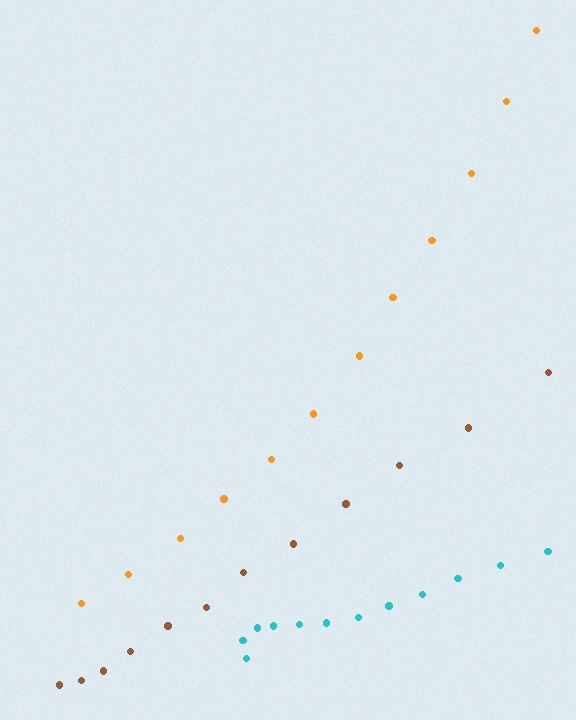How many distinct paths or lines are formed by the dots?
There are 3 distinct paths.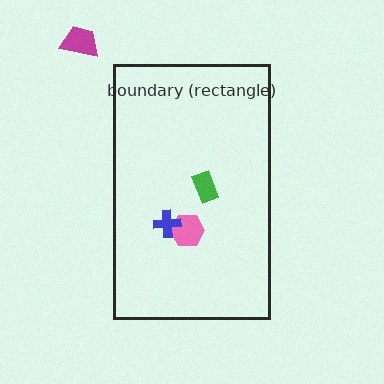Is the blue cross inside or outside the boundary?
Inside.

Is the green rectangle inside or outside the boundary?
Inside.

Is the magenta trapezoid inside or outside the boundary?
Outside.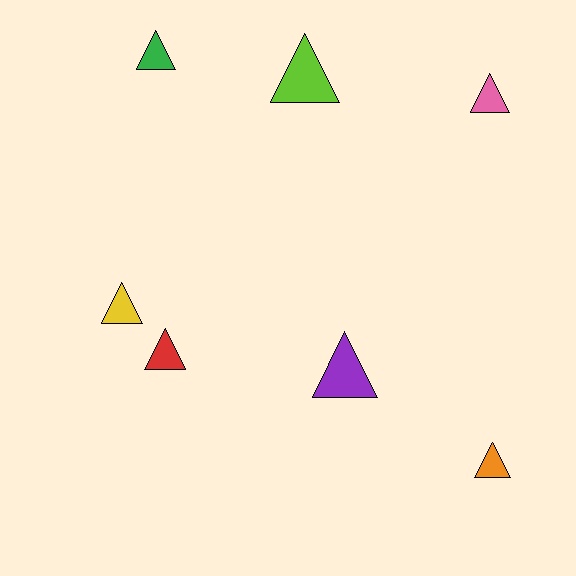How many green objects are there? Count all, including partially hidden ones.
There is 1 green object.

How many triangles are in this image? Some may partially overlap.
There are 7 triangles.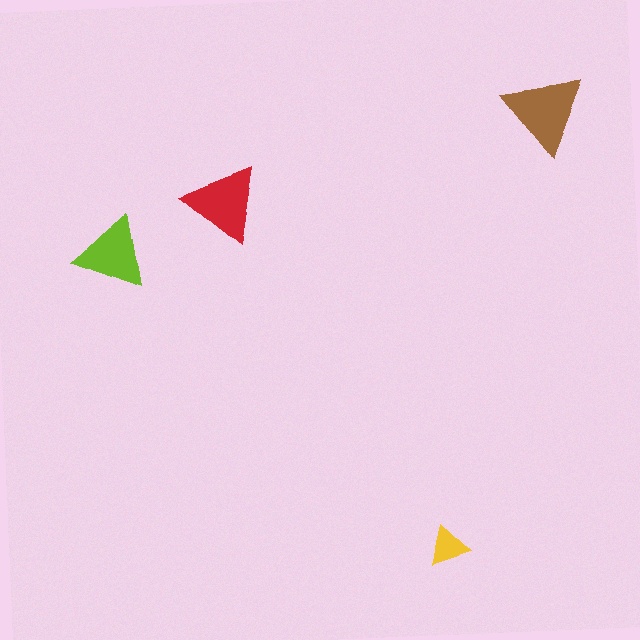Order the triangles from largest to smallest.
the brown one, the red one, the lime one, the yellow one.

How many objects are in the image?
There are 4 objects in the image.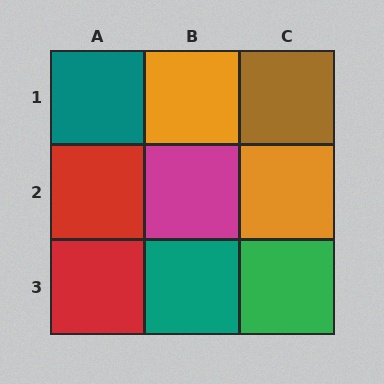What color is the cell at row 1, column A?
Teal.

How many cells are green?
1 cell is green.